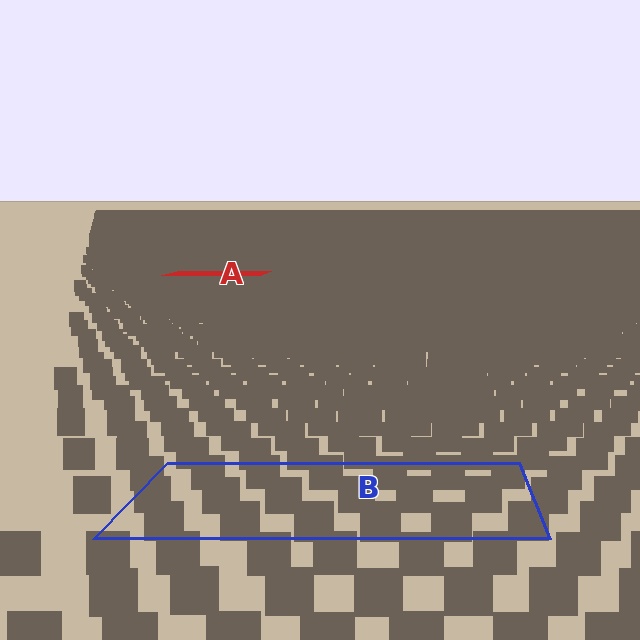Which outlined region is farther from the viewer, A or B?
Region A is farther from the viewer — the texture elements inside it appear smaller and more densely packed.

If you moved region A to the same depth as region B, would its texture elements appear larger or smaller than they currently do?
They would appear larger. At a closer depth, the same texture elements are projected at a bigger on-screen size.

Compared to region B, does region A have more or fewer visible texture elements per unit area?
Region A has more texture elements per unit area — they are packed more densely because it is farther away.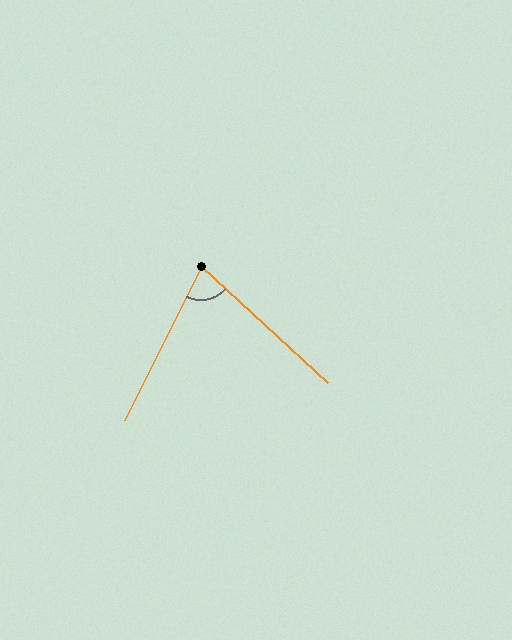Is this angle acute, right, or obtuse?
It is acute.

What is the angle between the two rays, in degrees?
Approximately 74 degrees.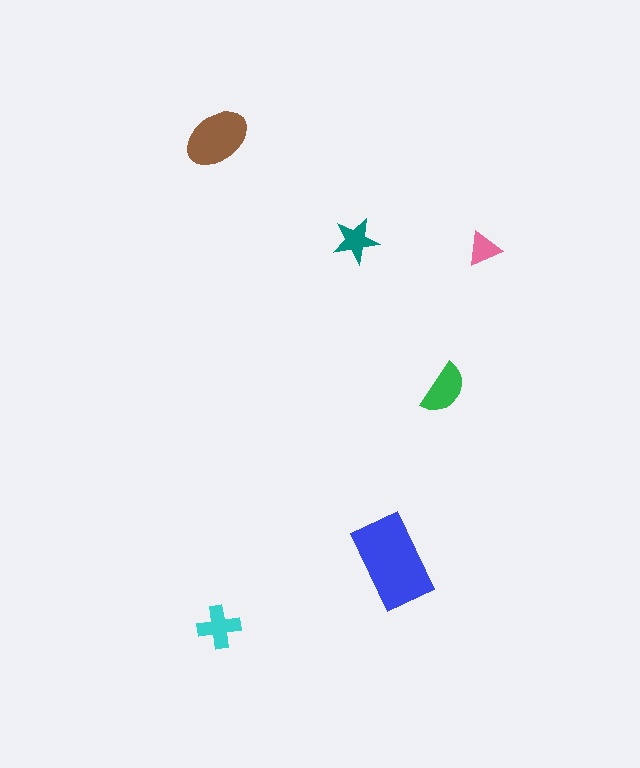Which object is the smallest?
The pink triangle.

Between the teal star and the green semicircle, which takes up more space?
The green semicircle.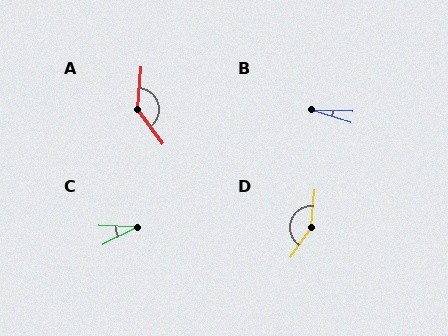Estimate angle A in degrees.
Approximately 138 degrees.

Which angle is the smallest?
B, at approximately 16 degrees.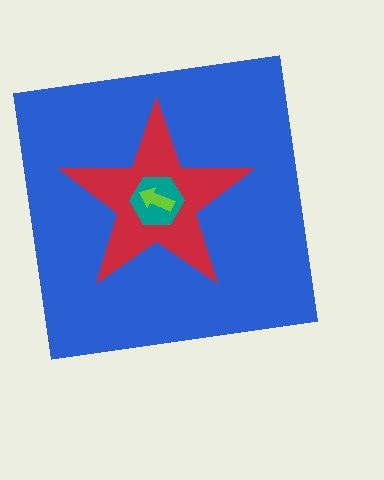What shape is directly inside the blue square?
The red star.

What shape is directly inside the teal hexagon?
The lime arrow.